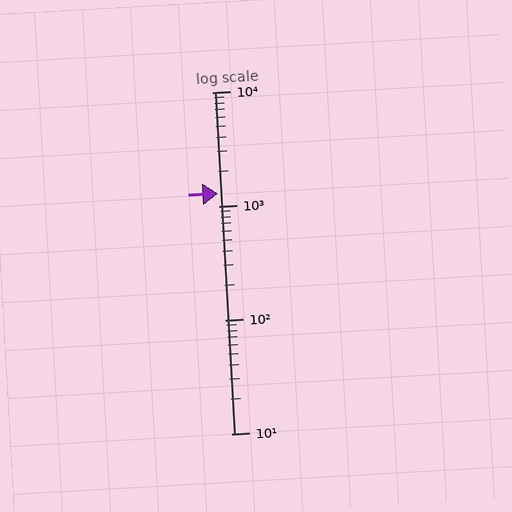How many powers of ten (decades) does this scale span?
The scale spans 3 decades, from 10 to 10000.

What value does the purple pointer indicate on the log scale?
The pointer indicates approximately 1300.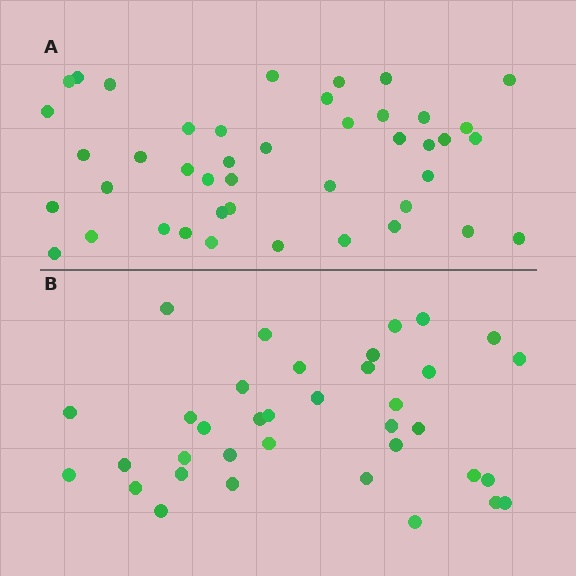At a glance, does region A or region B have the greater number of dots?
Region A (the top region) has more dots.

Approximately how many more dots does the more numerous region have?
Region A has roughly 8 or so more dots than region B.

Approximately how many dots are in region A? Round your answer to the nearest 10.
About 40 dots. (The exact count is 43, which rounds to 40.)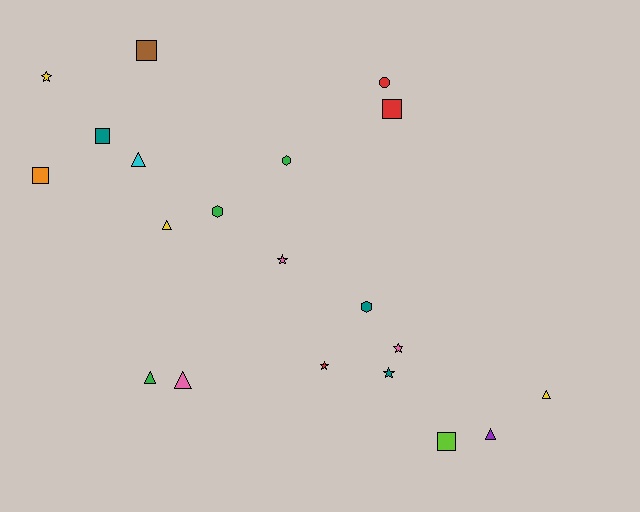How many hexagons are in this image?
There are 3 hexagons.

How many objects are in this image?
There are 20 objects.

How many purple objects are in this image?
There is 1 purple object.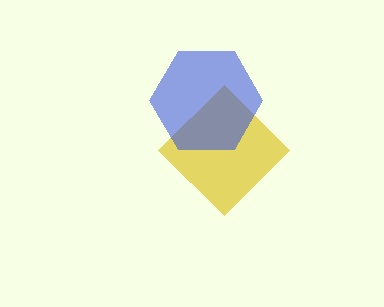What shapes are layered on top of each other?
The layered shapes are: a yellow diamond, a blue hexagon.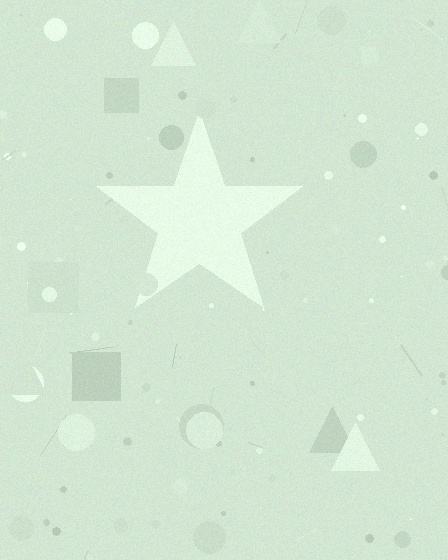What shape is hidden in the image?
A star is hidden in the image.